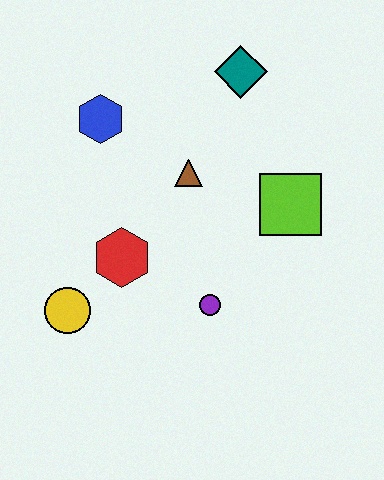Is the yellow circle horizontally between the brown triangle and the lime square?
No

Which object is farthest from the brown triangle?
The yellow circle is farthest from the brown triangle.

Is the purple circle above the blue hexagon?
No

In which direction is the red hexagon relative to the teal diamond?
The red hexagon is below the teal diamond.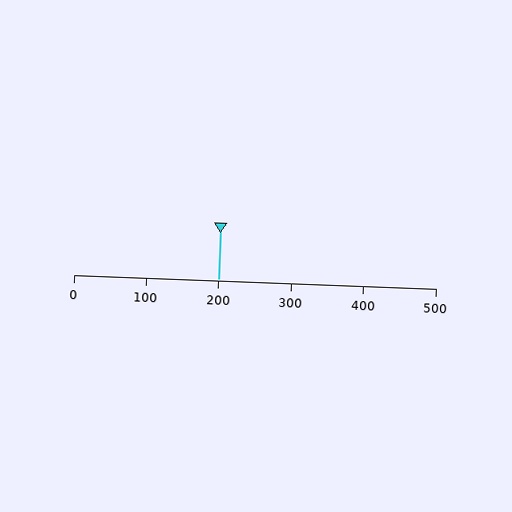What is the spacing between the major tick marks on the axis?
The major ticks are spaced 100 apart.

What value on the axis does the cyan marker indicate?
The marker indicates approximately 200.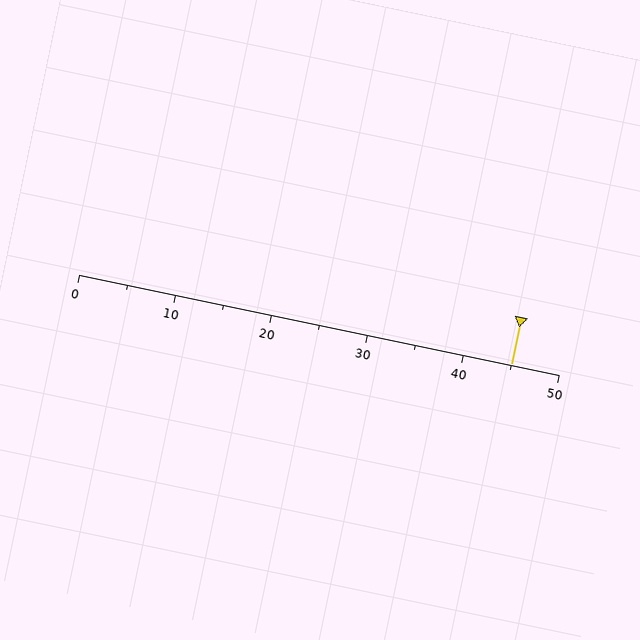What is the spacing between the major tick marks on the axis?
The major ticks are spaced 10 apart.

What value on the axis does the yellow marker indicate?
The marker indicates approximately 45.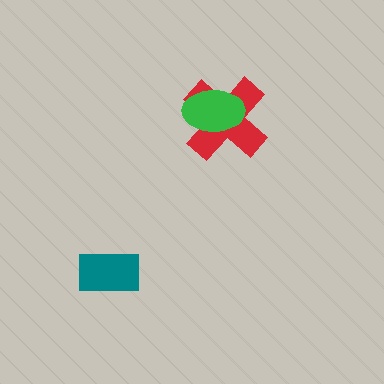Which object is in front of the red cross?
The green ellipse is in front of the red cross.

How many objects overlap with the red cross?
1 object overlaps with the red cross.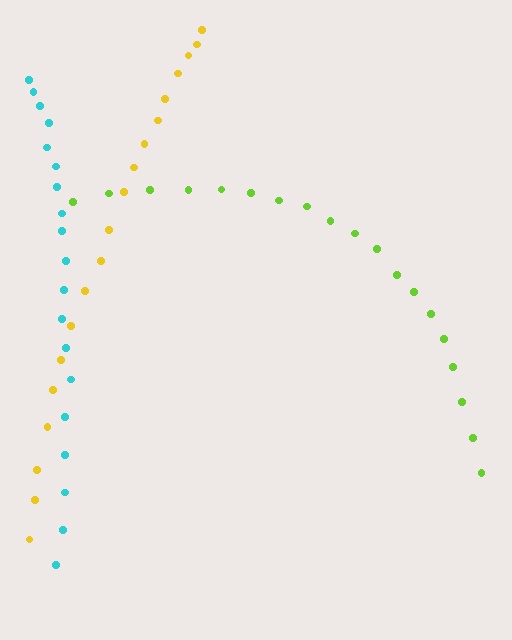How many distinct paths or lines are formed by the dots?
There are 3 distinct paths.